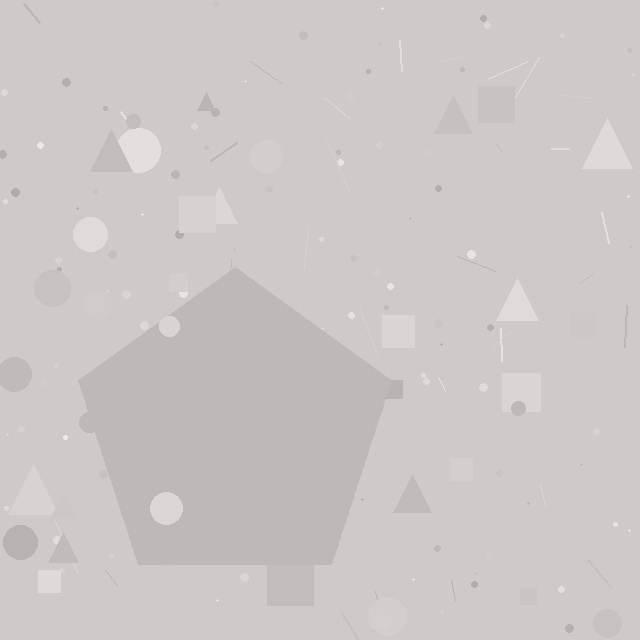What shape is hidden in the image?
A pentagon is hidden in the image.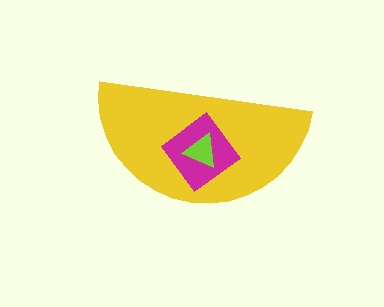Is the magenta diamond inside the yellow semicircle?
Yes.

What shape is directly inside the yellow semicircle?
The magenta diamond.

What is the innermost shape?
The lime triangle.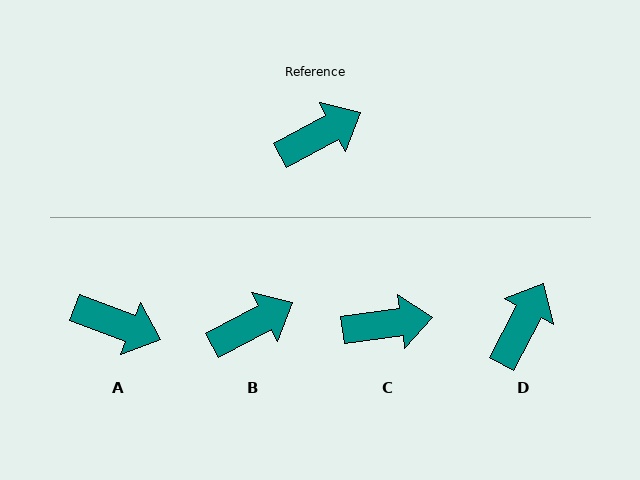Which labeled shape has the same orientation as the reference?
B.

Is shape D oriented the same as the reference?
No, it is off by about 34 degrees.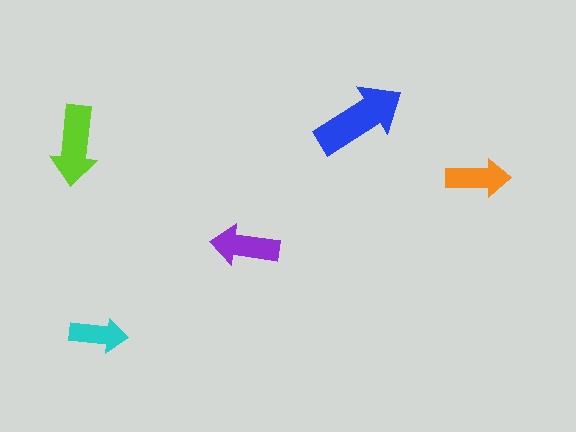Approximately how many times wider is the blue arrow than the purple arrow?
About 1.5 times wider.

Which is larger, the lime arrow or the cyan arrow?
The lime one.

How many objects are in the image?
There are 5 objects in the image.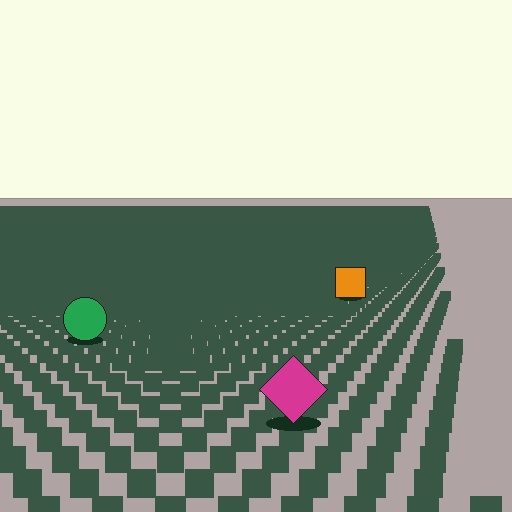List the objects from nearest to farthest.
From nearest to farthest: the magenta diamond, the green circle, the orange square.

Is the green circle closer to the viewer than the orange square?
Yes. The green circle is closer — you can tell from the texture gradient: the ground texture is coarser near it.